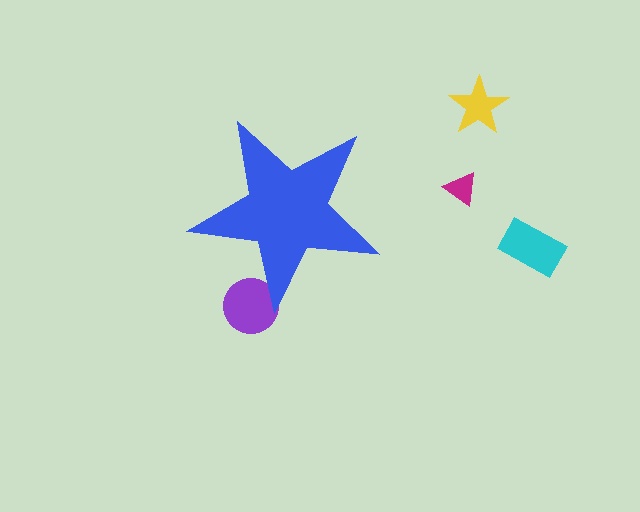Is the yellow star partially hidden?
No, the yellow star is fully visible.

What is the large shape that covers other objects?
A blue star.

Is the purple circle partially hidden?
Yes, the purple circle is partially hidden behind the blue star.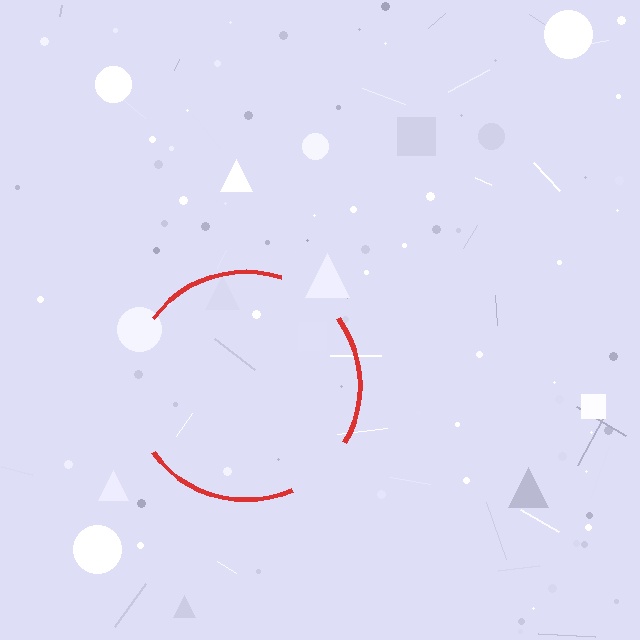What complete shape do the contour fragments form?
The contour fragments form a circle.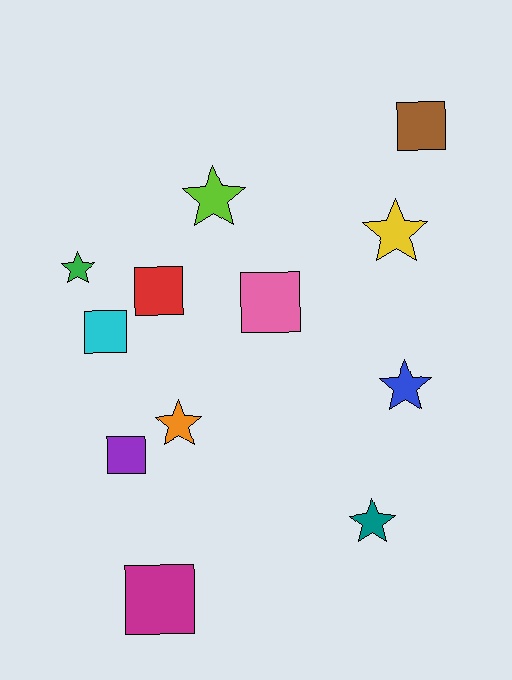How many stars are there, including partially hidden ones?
There are 6 stars.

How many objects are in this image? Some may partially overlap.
There are 12 objects.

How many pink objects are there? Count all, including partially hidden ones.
There is 1 pink object.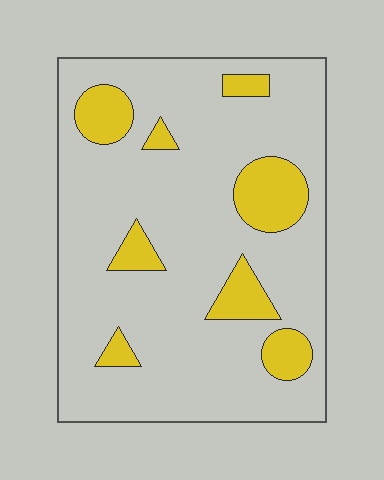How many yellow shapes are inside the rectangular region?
8.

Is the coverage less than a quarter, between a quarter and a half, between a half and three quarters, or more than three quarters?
Less than a quarter.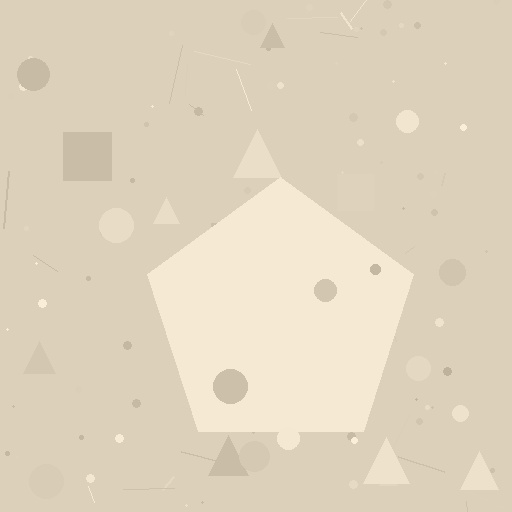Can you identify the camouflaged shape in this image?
The camouflaged shape is a pentagon.